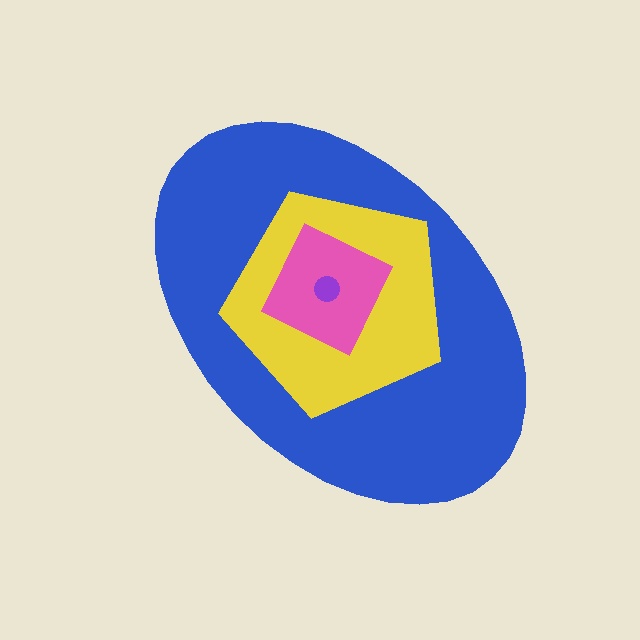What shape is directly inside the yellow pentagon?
The pink square.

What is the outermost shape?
The blue ellipse.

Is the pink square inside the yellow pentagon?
Yes.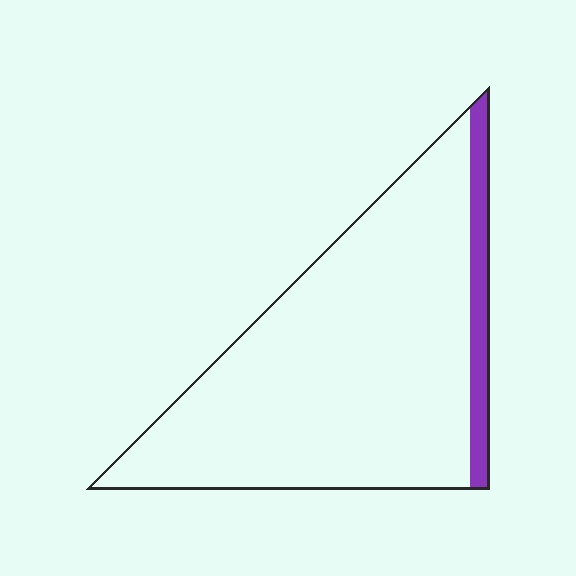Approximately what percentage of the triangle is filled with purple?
Approximately 10%.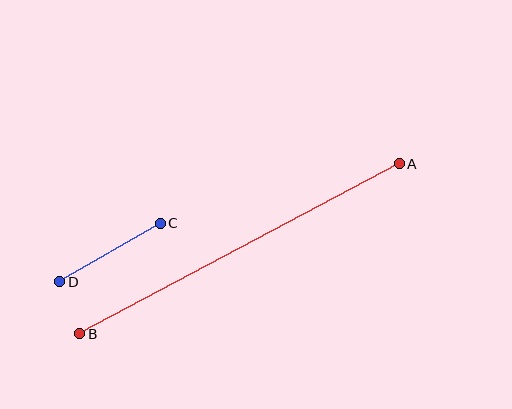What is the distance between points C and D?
The distance is approximately 116 pixels.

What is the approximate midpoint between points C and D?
The midpoint is at approximately (110, 252) pixels.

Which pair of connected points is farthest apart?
Points A and B are farthest apart.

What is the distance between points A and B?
The distance is approximately 362 pixels.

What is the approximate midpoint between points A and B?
The midpoint is at approximately (239, 249) pixels.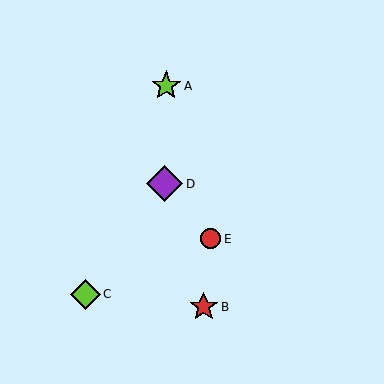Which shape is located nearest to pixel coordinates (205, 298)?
The red star (labeled B) at (204, 307) is nearest to that location.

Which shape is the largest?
The purple diamond (labeled D) is the largest.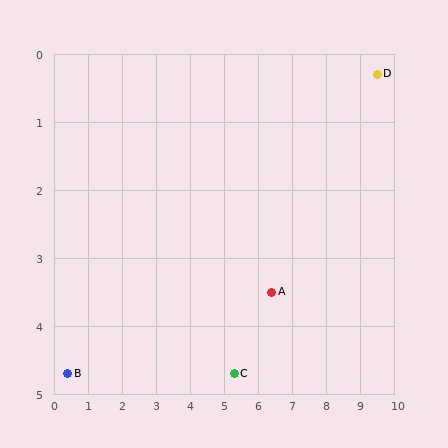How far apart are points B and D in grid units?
Points B and D are about 10.1 grid units apart.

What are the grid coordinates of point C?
Point C is at approximately (5.3, 4.7).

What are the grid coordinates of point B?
Point B is at approximately (0.4, 4.7).